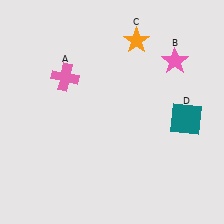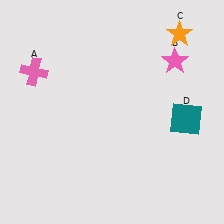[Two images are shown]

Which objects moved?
The objects that moved are: the pink cross (A), the orange star (C).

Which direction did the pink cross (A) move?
The pink cross (A) moved left.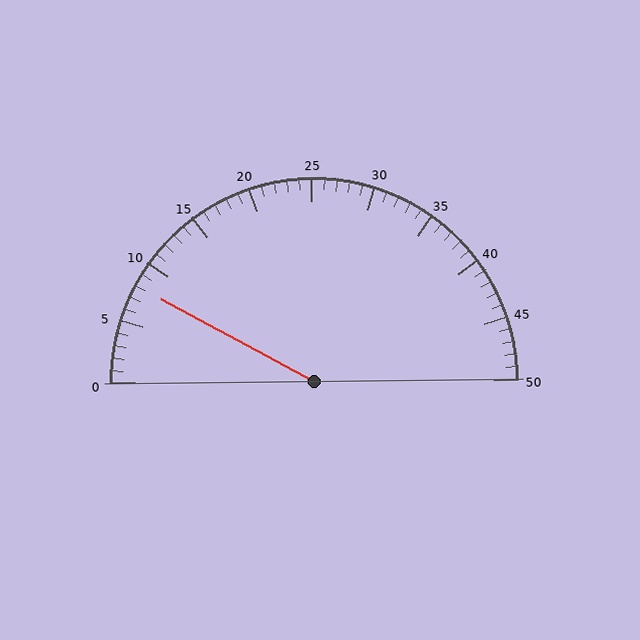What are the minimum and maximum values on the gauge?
The gauge ranges from 0 to 50.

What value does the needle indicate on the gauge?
The needle indicates approximately 8.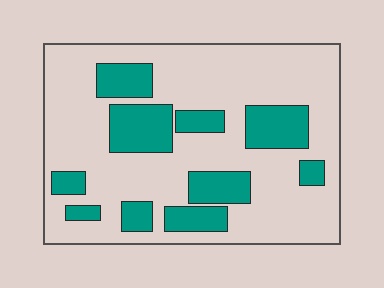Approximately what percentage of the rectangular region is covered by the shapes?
Approximately 25%.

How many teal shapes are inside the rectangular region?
10.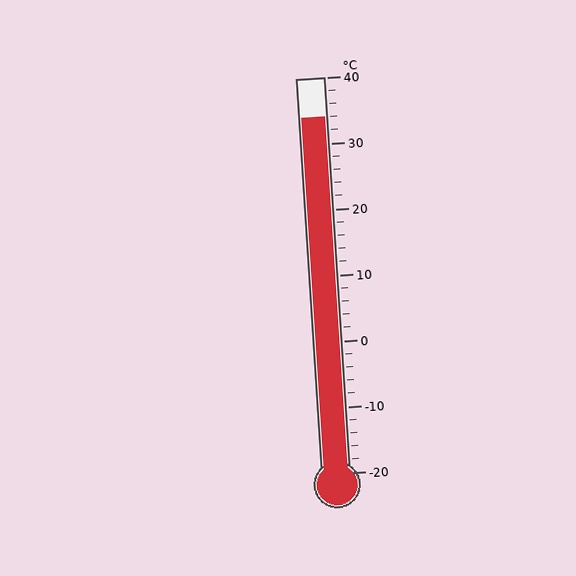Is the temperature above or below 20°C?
The temperature is above 20°C.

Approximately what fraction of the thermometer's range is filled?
The thermometer is filled to approximately 90% of its range.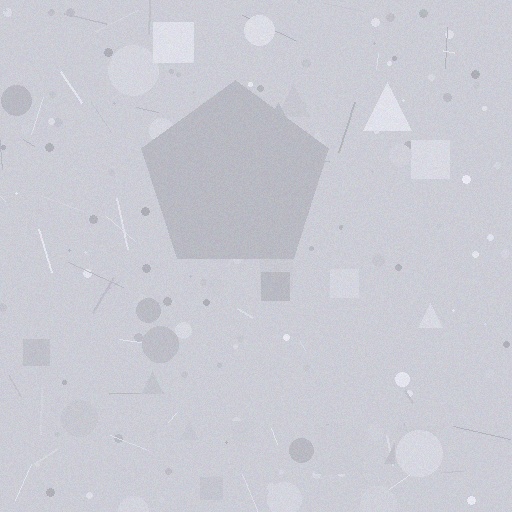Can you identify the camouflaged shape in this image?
The camouflaged shape is a pentagon.